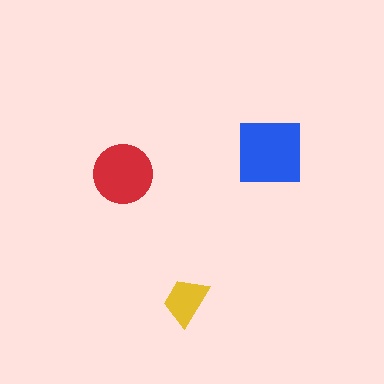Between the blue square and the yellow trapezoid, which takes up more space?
The blue square.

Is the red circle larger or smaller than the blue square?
Smaller.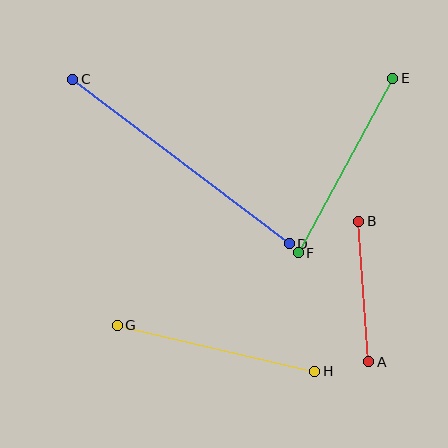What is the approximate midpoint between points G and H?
The midpoint is at approximately (216, 348) pixels.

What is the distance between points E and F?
The distance is approximately 198 pixels.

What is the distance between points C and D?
The distance is approximately 272 pixels.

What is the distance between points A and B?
The distance is approximately 140 pixels.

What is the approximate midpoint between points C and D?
The midpoint is at approximately (181, 162) pixels.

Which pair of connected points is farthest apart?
Points C and D are farthest apart.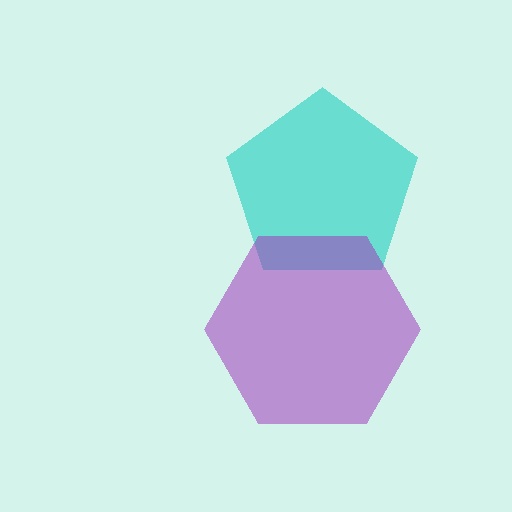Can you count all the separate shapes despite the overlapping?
Yes, there are 2 separate shapes.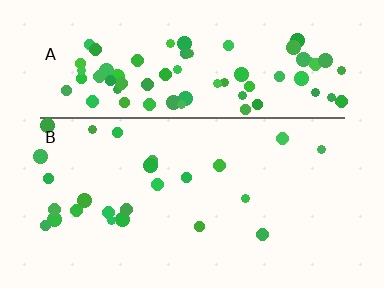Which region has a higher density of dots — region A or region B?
A (the top).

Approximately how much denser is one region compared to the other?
Approximately 3.3× — region A over region B.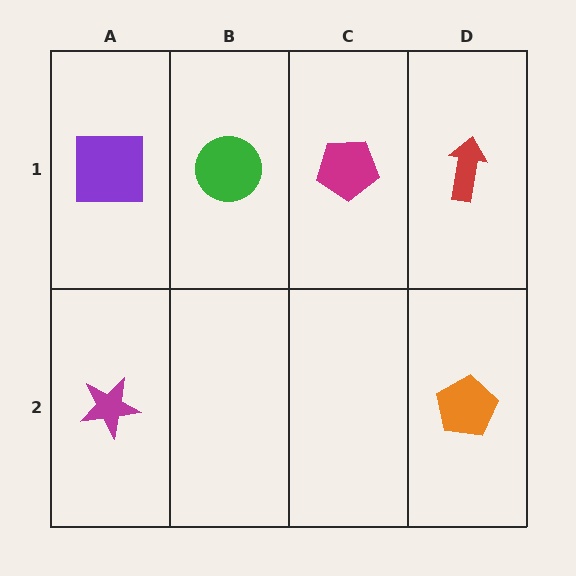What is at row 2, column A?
A magenta star.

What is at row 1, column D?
A red arrow.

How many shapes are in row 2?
2 shapes.